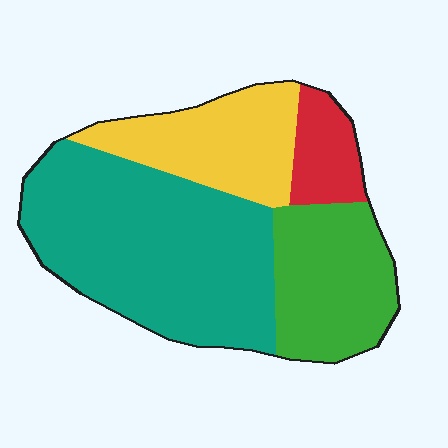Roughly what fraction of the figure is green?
Green takes up about one fifth (1/5) of the figure.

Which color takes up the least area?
Red, at roughly 10%.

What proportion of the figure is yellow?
Yellow covers roughly 20% of the figure.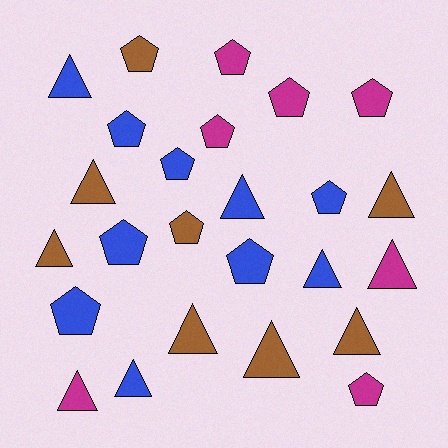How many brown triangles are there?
There are 6 brown triangles.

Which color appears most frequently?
Blue, with 10 objects.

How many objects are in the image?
There are 25 objects.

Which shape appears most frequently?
Pentagon, with 13 objects.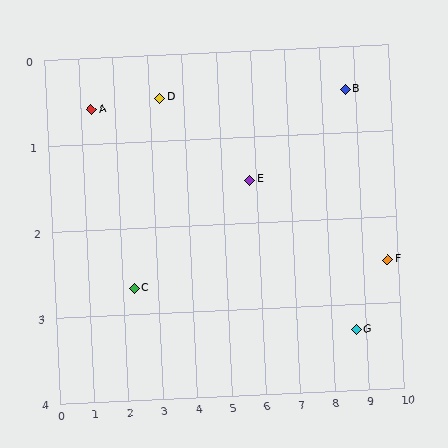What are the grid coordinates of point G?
Point G is at approximately (8.7, 3.3).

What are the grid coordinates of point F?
Point F is at approximately (9.7, 2.5).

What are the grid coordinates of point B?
Point B is at approximately (8.7, 0.5).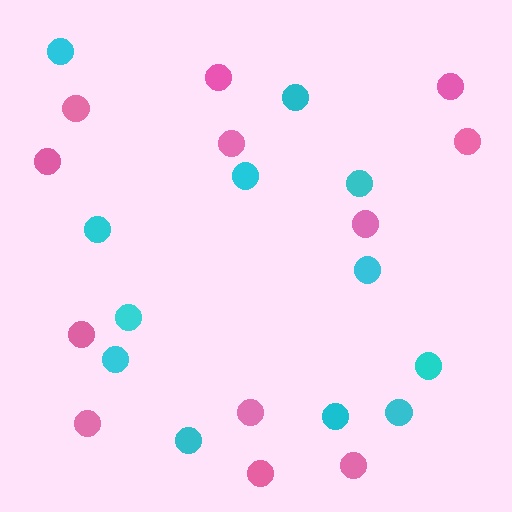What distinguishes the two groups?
There are 2 groups: one group of cyan circles (12) and one group of pink circles (12).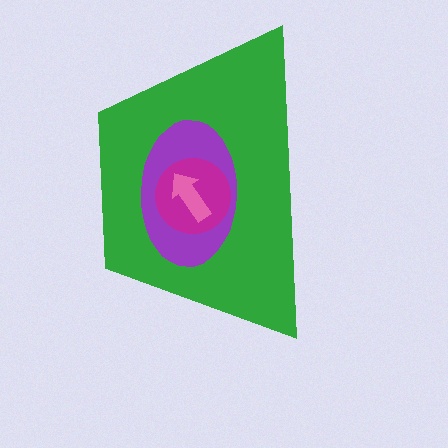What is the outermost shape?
The green trapezoid.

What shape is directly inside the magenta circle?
The pink arrow.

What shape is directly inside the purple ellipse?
The magenta circle.